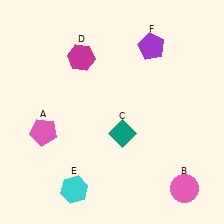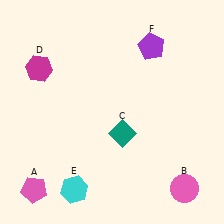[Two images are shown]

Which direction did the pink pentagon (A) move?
The pink pentagon (A) moved down.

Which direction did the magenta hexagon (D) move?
The magenta hexagon (D) moved left.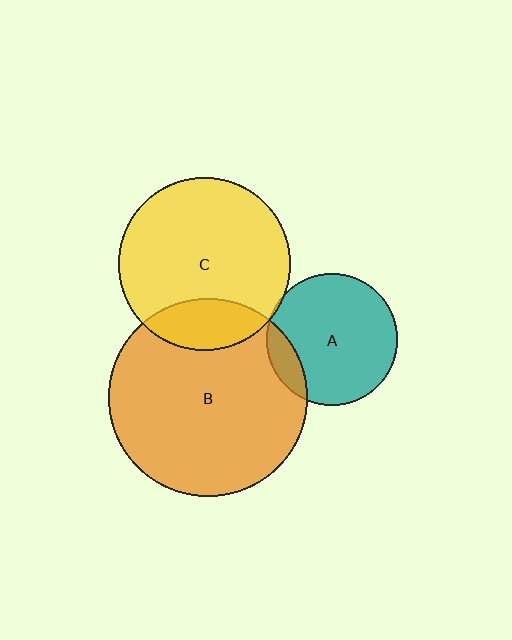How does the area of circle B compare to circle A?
Approximately 2.3 times.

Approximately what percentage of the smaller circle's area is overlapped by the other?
Approximately 20%.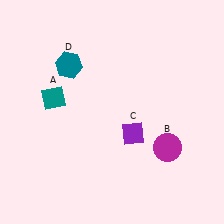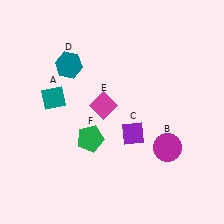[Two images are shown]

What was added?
A magenta diamond (E), a green pentagon (F) were added in Image 2.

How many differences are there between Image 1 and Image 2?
There are 2 differences between the two images.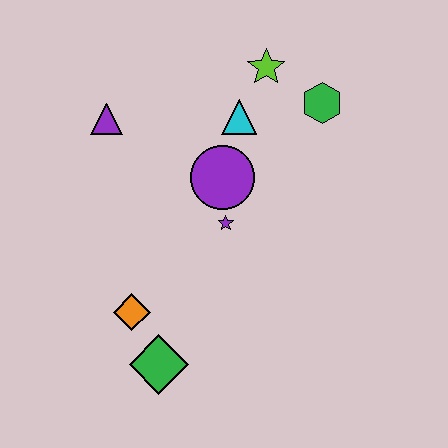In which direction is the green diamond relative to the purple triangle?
The green diamond is below the purple triangle.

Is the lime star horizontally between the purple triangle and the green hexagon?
Yes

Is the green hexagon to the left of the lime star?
No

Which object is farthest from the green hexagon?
The green diamond is farthest from the green hexagon.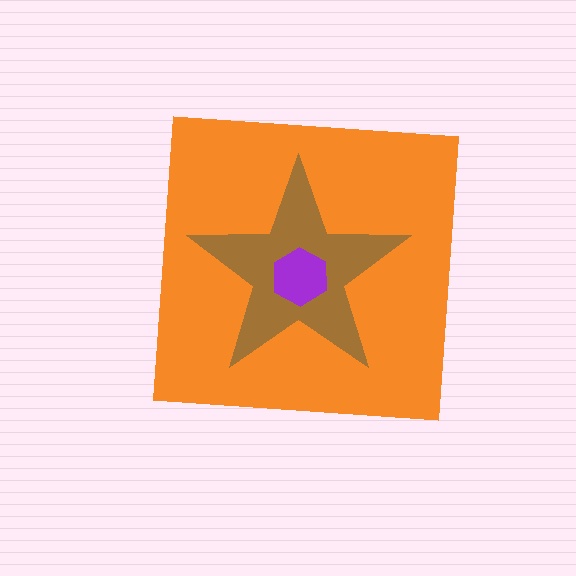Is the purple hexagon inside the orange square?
Yes.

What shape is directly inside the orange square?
The brown star.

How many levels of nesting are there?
3.